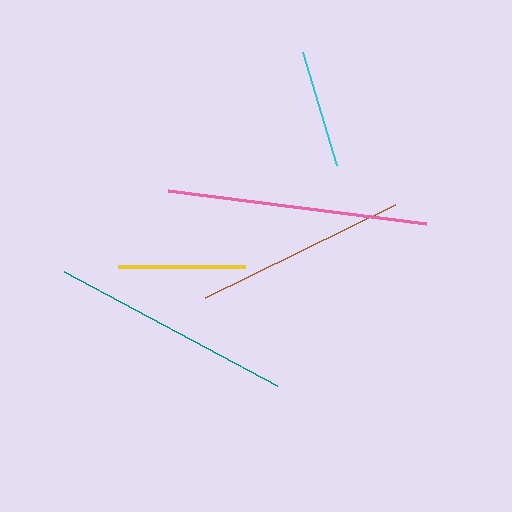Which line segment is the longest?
The pink line is the longest at approximately 259 pixels.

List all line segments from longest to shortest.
From longest to shortest: pink, teal, brown, yellow, cyan.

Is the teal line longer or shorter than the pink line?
The pink line is longer than the teal line.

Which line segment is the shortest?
The cyan line is the shortest at approximately 118 pixels.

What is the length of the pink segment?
The pink segment is approximately 259 pixels long.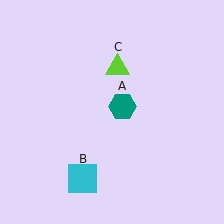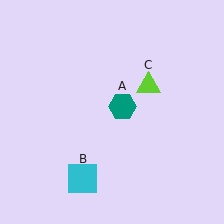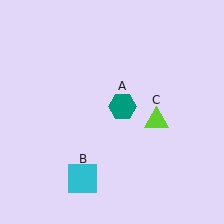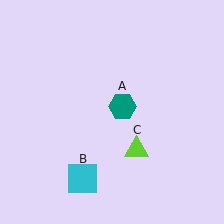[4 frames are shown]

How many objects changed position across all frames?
1 object changed position: lime triangle (object C).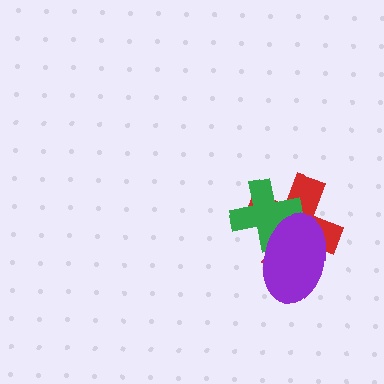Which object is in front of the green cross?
The purple ellipse is in front of the green cross.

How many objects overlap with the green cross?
2 objects overlap with the green cross.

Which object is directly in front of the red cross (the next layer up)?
The green cross is directly in front of the red cross.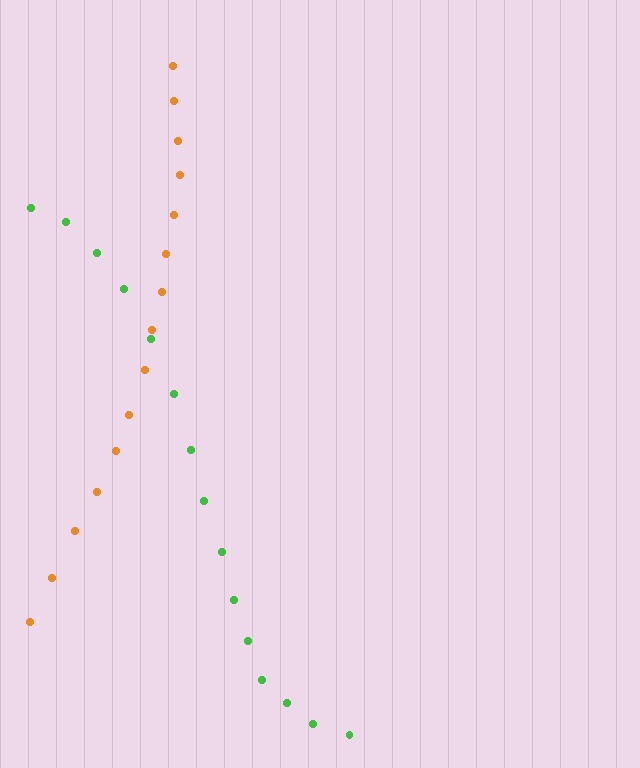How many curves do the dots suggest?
There are 2 distinct paths.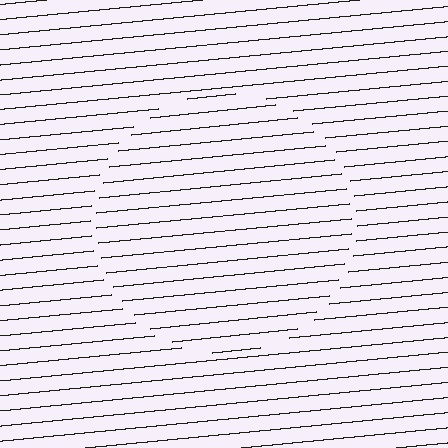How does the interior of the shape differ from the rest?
The interior of the shape contains the same grating, shifted by half a period — the contour is defined by the phase discontinuity where line-ends from the inner and outer gratings abut.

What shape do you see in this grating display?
An illusory circle. The interior of the shape contains the same grating, shifted by half a period — the contour is defined by the phase discontinuity where line-ends from the inner and outer gratings abut.